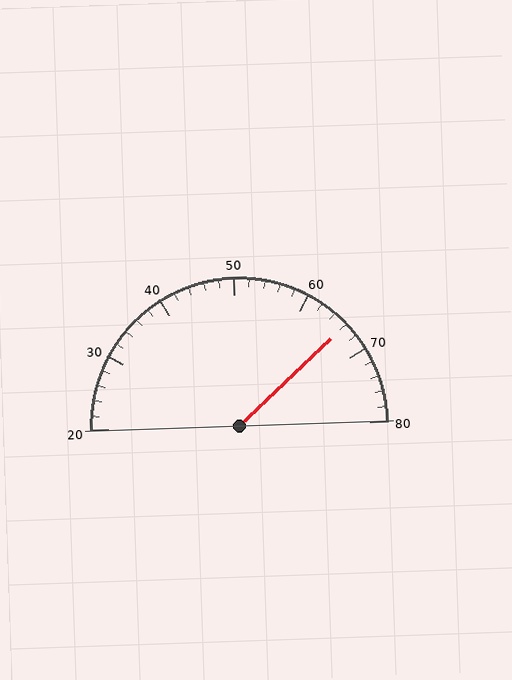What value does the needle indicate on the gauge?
The needle indicates approximately 66.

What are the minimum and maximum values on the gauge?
The gauge ranges from 20 to 80.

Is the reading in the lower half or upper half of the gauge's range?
The reading is in the upper half of the range (20 to 80).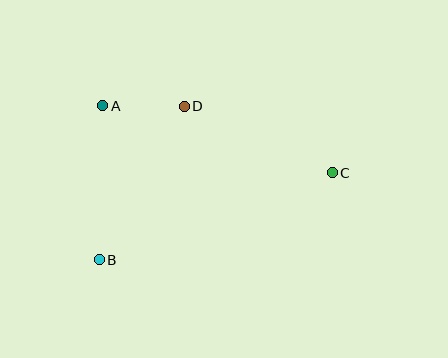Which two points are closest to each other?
Points A and D are closest to each other.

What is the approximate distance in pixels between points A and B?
The distance between A and B is approximately 154 pixels.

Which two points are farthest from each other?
Points B and C are farthest from each other.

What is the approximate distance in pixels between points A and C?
The distance between A and C is approximately 239 pixels.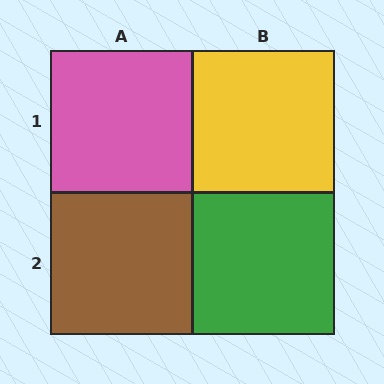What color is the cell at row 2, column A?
Brown.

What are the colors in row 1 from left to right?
Pink, yellow.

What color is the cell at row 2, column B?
Green.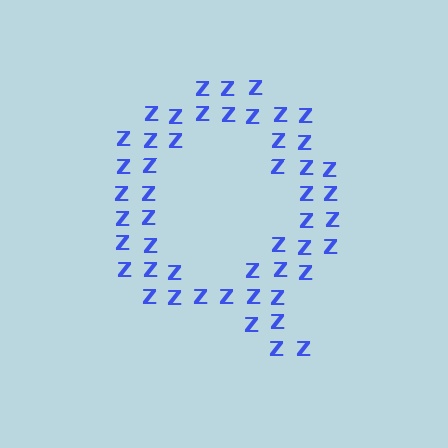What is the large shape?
The large shape is the letter Q.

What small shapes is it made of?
It is made of small letter Z's.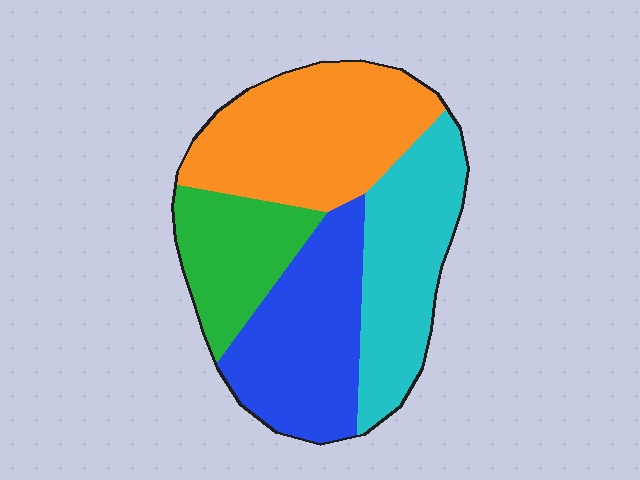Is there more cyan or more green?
Cyan.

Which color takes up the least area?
Green, at roughly 15%.